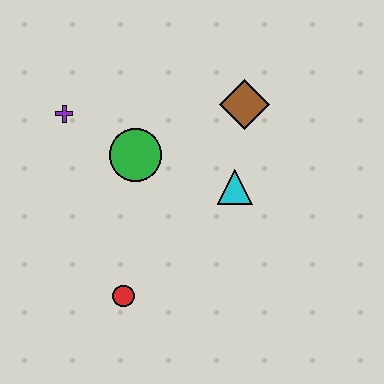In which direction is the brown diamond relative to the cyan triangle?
The brown diamond is above the cyan triangle.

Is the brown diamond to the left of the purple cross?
No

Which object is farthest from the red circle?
The brown diamond is farthest from the red circle.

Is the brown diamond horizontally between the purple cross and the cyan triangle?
No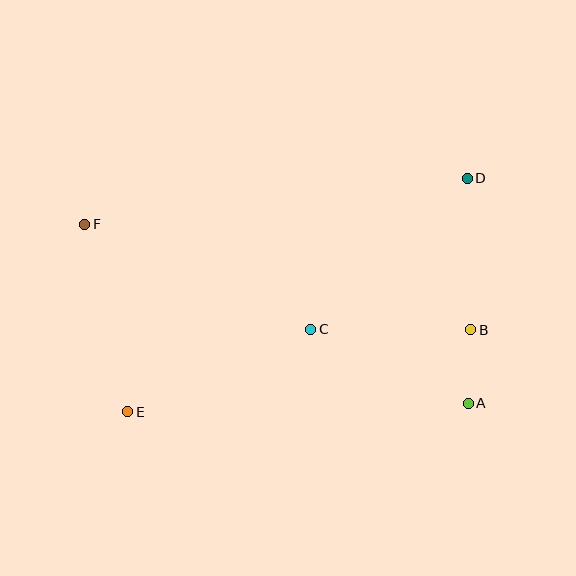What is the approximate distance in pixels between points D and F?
The distance between D and F is approximately 385 pixels.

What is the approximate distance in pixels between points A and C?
The distance between A and C is approximately 174 pixels.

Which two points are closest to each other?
Points A and B are closest to each other.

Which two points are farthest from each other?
Points A and F are farthest from each other.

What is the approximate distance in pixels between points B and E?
The distance between B and E is approximately 353 pixels.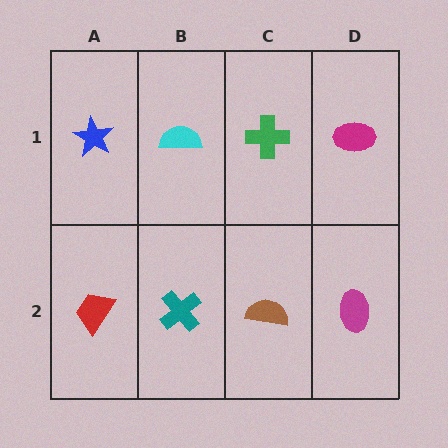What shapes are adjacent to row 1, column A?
A red trapezoid (row 2, column A), a cyan semicircle (row 1, column B).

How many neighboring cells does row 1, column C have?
3.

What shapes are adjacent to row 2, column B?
A cyan semicircle (row 1, column B), a red trapezoid (row 2, column A), a brown semicircle (row 2, column C).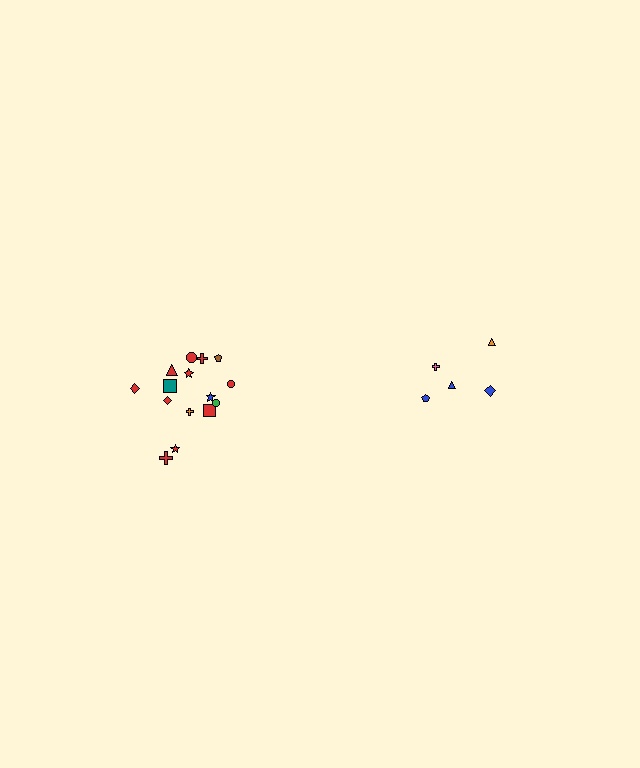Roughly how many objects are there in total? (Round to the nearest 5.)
Roughly 20 objects in total.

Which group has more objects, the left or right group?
The left group.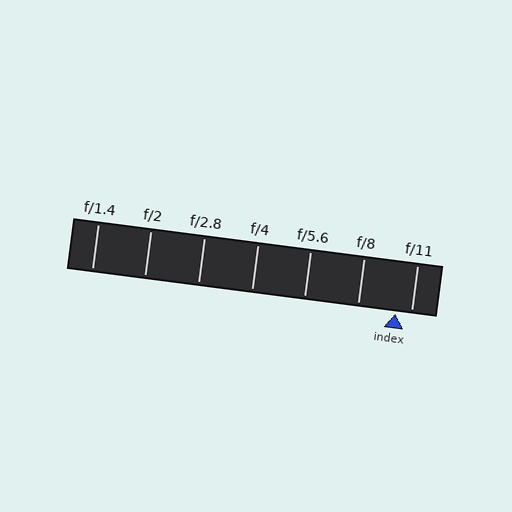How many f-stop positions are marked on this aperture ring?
There are 7 f-stop positions marked.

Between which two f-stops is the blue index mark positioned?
The index mark is between f/8 and f/11.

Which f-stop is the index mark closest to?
The index mark is closest to f/11.